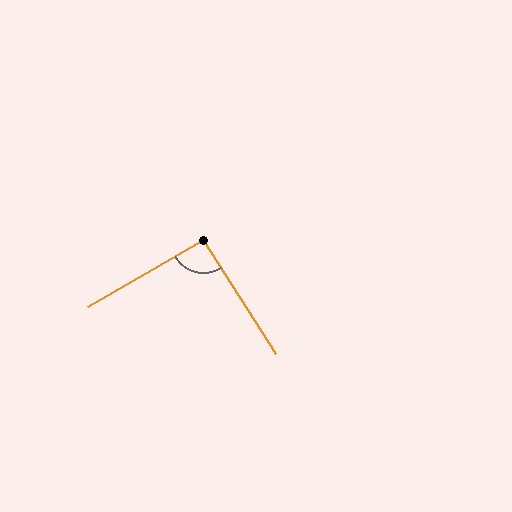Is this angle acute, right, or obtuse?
It is approximately a right angle.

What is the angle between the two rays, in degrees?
Approximately 93 degrees.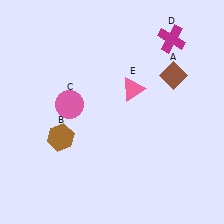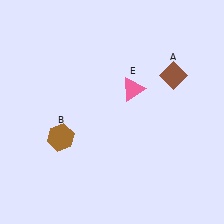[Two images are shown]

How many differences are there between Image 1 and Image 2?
There are 2 differences between the two images.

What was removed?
The magenta cross (D), the pink circle (C) were removed in Image 2.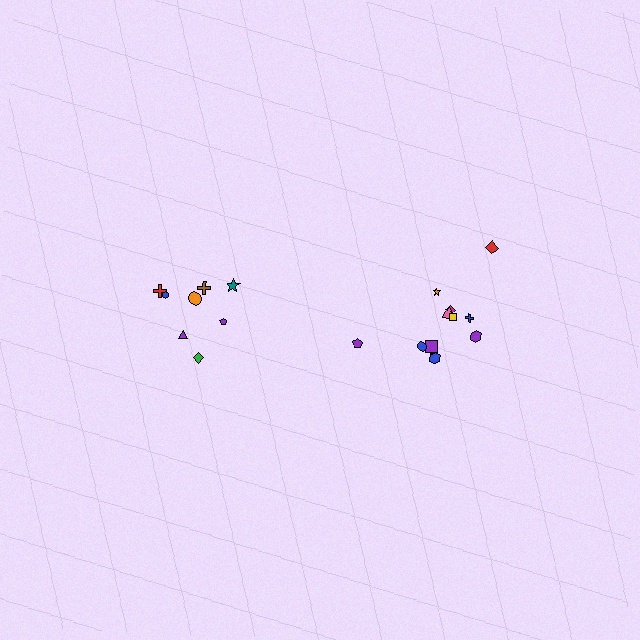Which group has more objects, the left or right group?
The right group.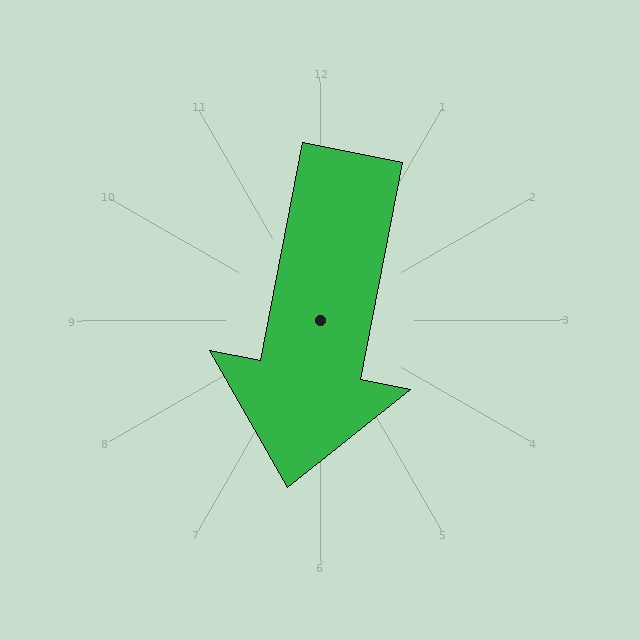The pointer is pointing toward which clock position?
Roughly 6 o'clock.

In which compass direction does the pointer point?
South.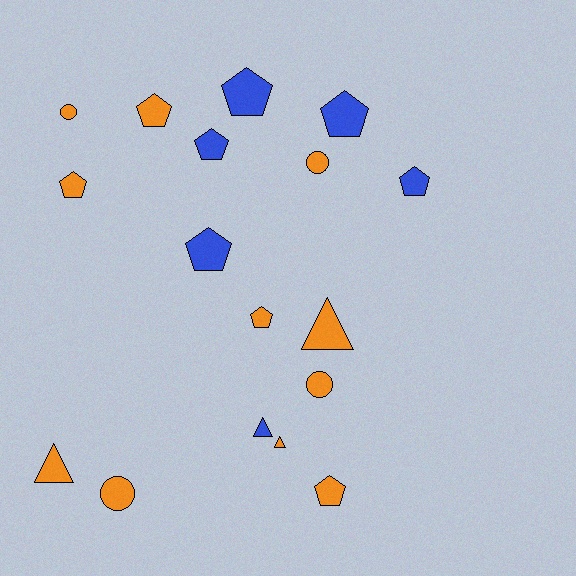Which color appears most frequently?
Orange, with 11 objects.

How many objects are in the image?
There are 17 objects.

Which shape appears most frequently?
Pentagon, with 9 objects.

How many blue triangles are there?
There is 1 blue triangle.